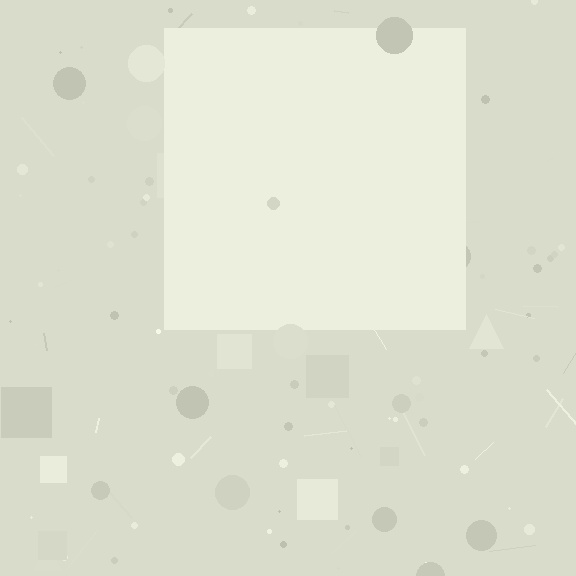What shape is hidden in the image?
A square is hidden in the image.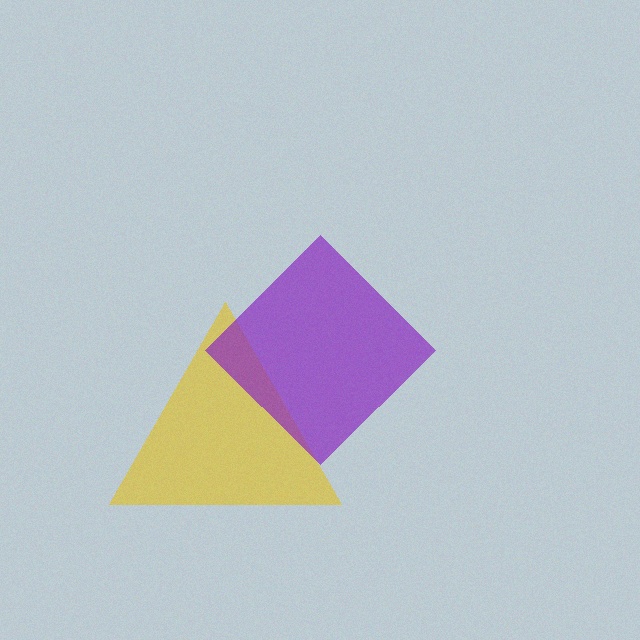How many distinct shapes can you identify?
There are 2 distinct shapes: a yellow triangle, a purple diamond.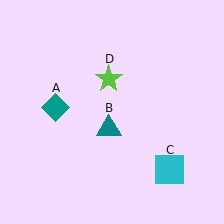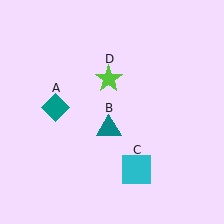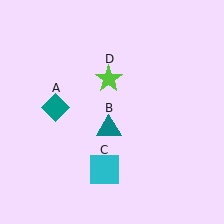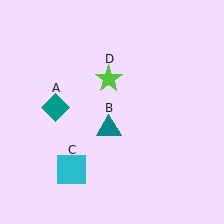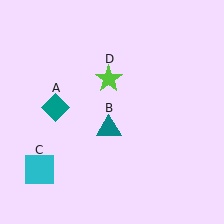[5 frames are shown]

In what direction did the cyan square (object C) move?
The cyan square (object C) moved left.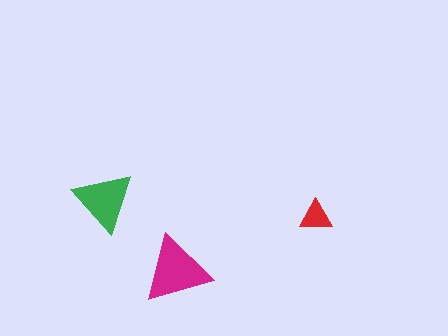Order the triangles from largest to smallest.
the magenta one, the green one, the red one.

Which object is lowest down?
The magenta triangle is bottommost.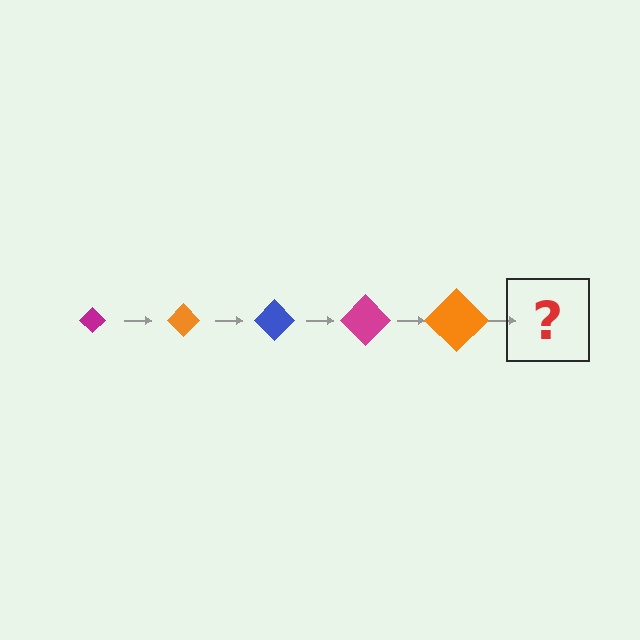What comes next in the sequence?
The next element should be a blue diamond, larger than the previous one.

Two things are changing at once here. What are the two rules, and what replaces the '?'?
The two rules are that the diamond grows larger each step and the color cycles through magenta, orange, and blue. The '?' should be a blue diamond, larger than the previous one.